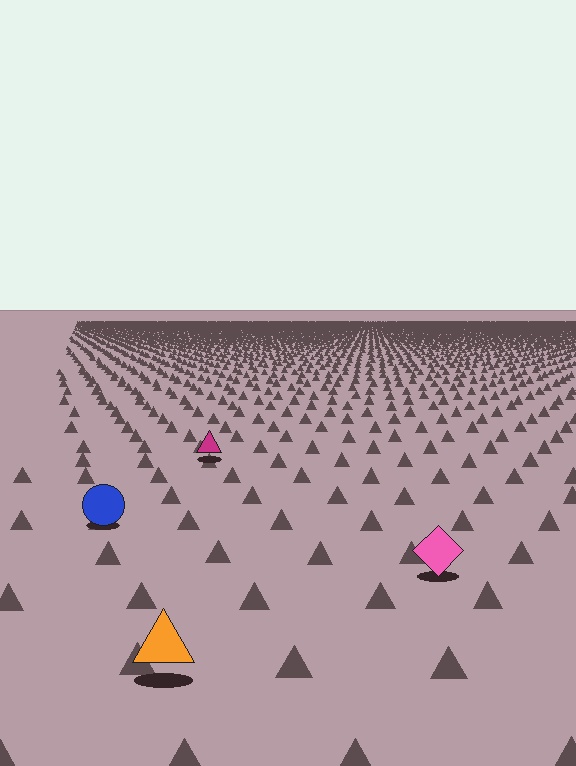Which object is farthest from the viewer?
The magenta triangle is farthest from the viewer. It appears smaller and the ground texture around it is denser.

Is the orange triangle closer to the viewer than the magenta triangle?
Yes. The orange triangle is closer — you can tell from the texture gradient: the ground texture is coarser near it.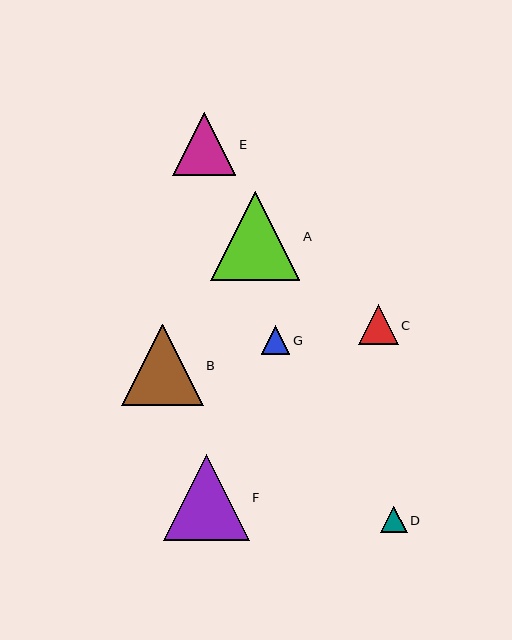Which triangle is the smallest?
Triangle D is the smallest with a size of approximately 27 pixels.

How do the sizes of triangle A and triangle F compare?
Triangle A and triangle F are approximately the same size.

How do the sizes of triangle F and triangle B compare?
Triangle F and triangle B are approximately the same size.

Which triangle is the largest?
Triangle A is the largest with a size of approximately 89 pixels.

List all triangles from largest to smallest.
From largest to smallest: A, F, B, E, C, G, D.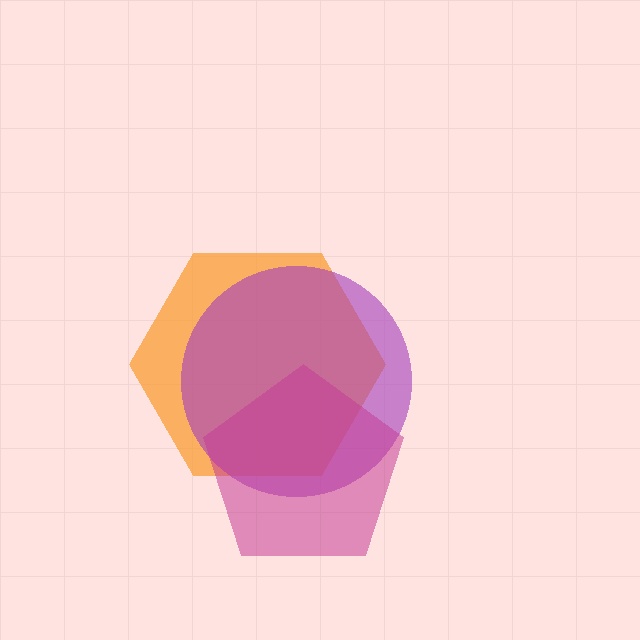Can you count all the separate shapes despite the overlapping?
Yes, there are 3 separate shapes.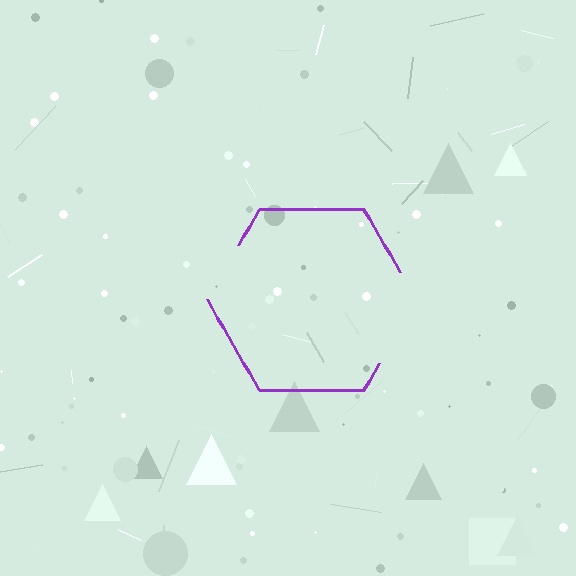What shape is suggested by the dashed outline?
The dashed outline suggests a hexagon.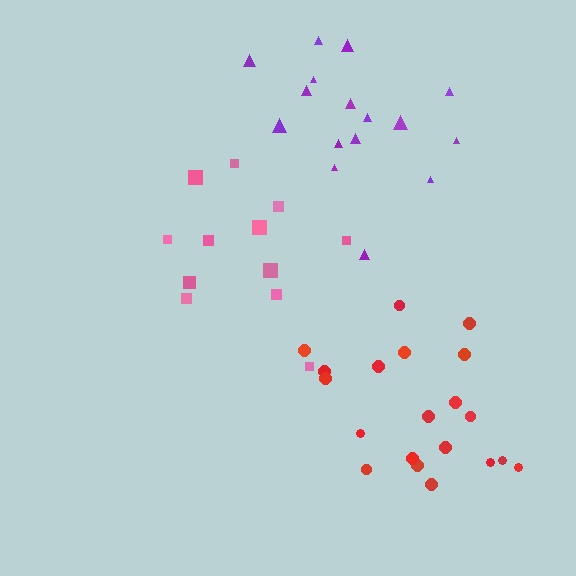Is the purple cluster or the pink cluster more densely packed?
Purple.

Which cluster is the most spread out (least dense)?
Pink.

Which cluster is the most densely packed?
Red.